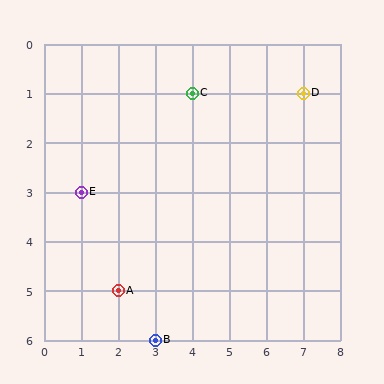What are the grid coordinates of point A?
Point A is at grid coordinates (2, 5).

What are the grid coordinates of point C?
Point C is at grid coordinates (4, 1).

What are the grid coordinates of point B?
Point B is at grid coordinates (3, 6).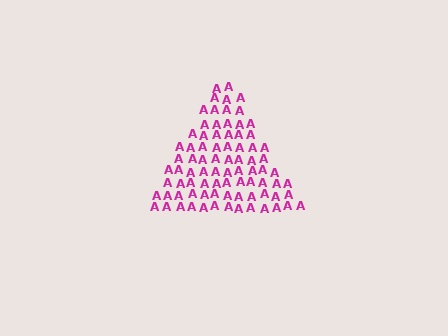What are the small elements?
The small elements are letter A's.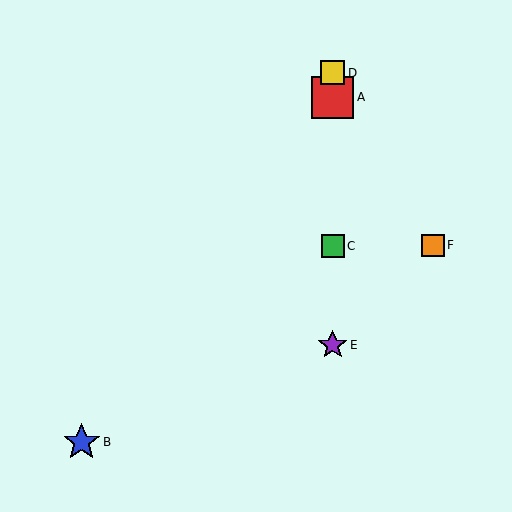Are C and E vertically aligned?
Yes, both are at x≈333.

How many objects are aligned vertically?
4 objects (A, C, D, E) are aligned vertically.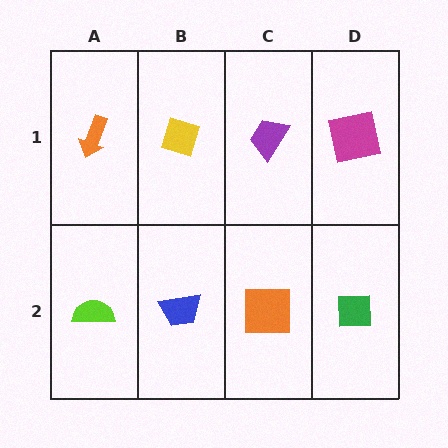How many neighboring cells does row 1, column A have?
2.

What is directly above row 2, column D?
A magenta square.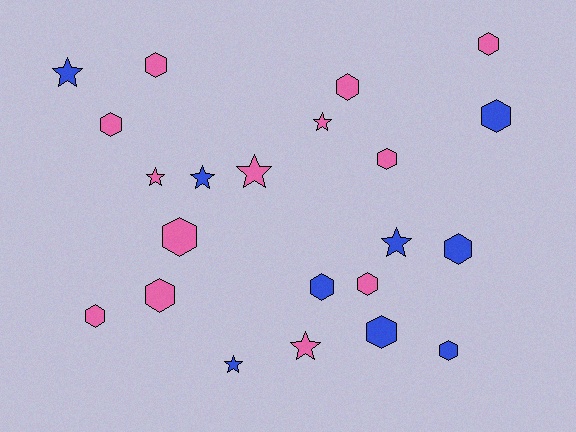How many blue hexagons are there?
There are 5 blue hexagons.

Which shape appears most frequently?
Hexagon, with 14 objects.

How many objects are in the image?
There are 22 objects.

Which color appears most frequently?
Pink, with 13 objects.